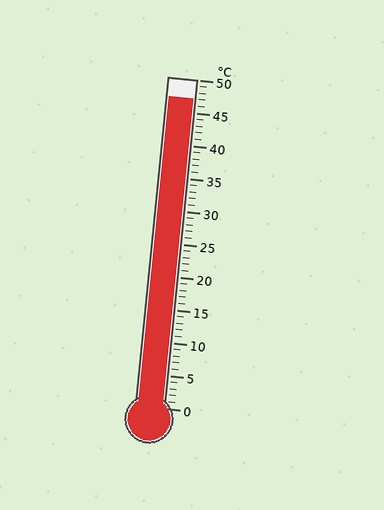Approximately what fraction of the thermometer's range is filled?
The thermometer is filled to approximately 95% of its range.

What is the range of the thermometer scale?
The thermometer scale ranges from 0°C to 50°C.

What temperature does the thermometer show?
The thermometer shows approximately 47°C.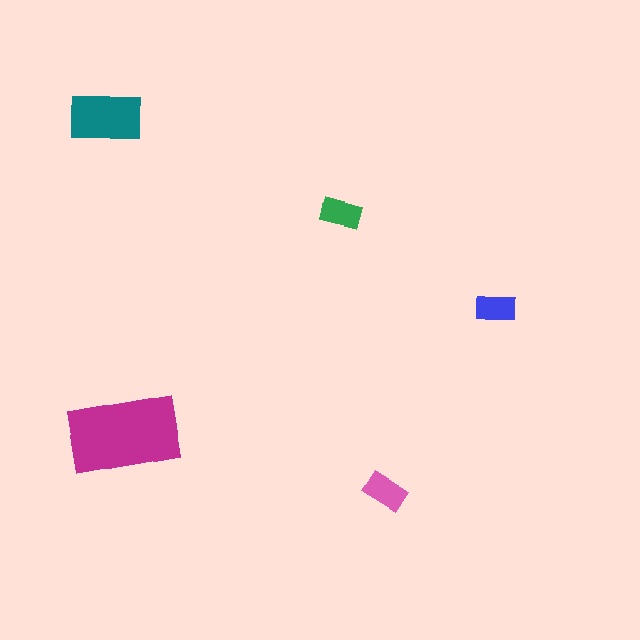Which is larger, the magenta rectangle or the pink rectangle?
The magenta one.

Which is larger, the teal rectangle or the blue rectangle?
The teal one.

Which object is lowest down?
The pink rectangle is bottommost.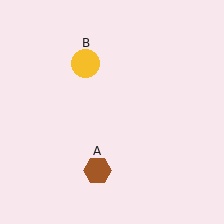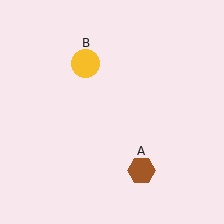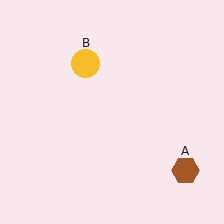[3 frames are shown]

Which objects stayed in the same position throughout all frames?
Yellow circle (object B) remained stationary.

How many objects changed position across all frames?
1 object changed position: brown hexagon (object A).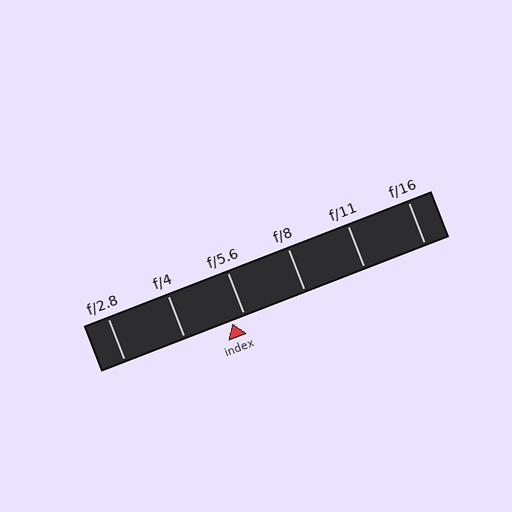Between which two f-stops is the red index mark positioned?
The index mark is between f/4 and f/5.6.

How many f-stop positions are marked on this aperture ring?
There are 6 f-stop positions marked.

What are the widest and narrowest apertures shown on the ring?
The widest aperture shown is f/2.8 and the narrowest is f/16.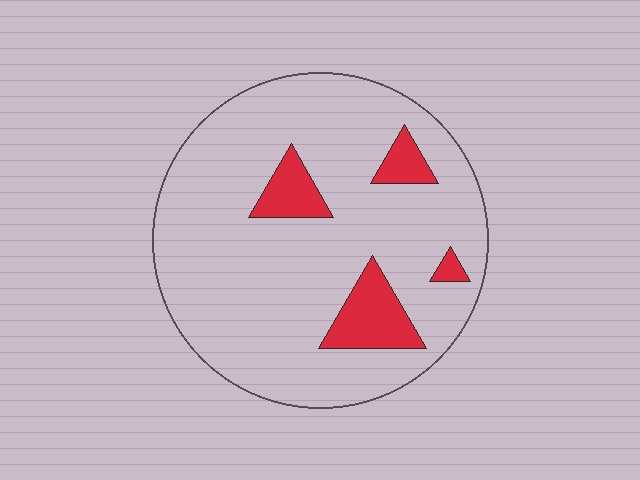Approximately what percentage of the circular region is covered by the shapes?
Approximately 15%.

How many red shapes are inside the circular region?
4.